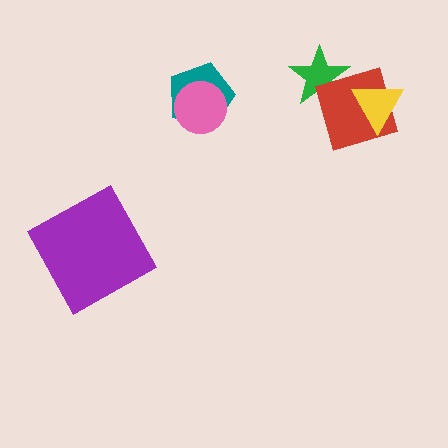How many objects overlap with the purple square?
0 objects overlap with the purple square.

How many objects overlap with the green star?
1 object overlaps with the green star.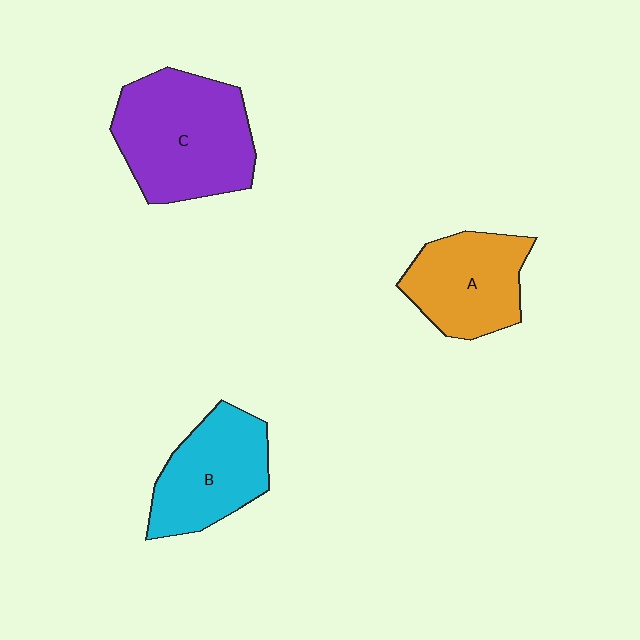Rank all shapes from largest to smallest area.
From largest to smallest: C (purple), B (cyan), A (orange).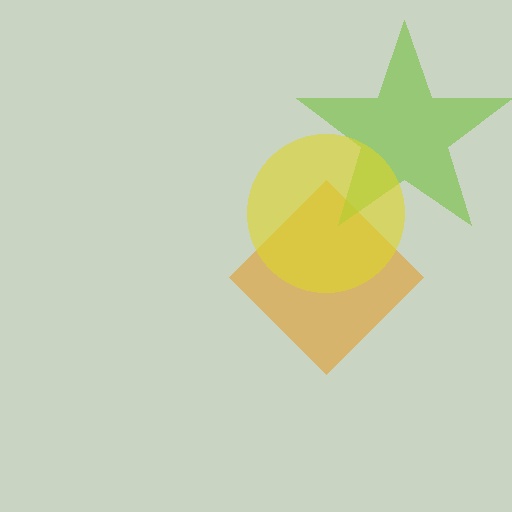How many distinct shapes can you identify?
There are 3 distinct shapes: an orange diamond, a lime star, a yellow circle.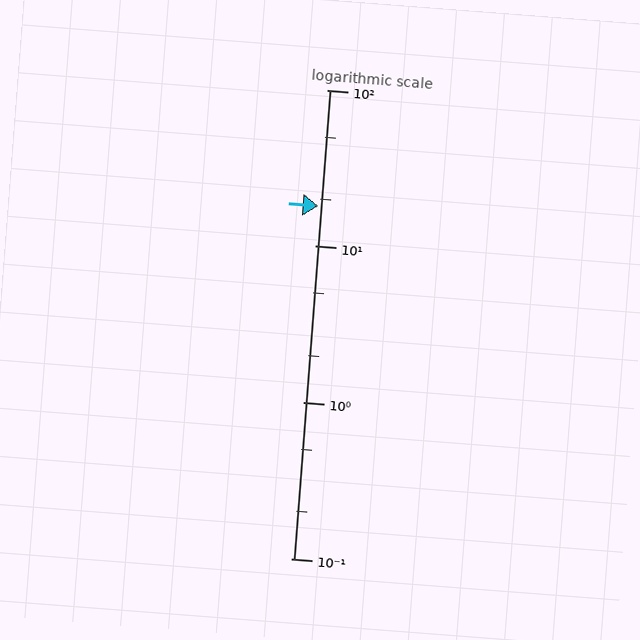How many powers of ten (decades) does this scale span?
The scale spans 3 decades, from 0.1 to 100.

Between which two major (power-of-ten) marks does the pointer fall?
The pointer is between 10 and 100.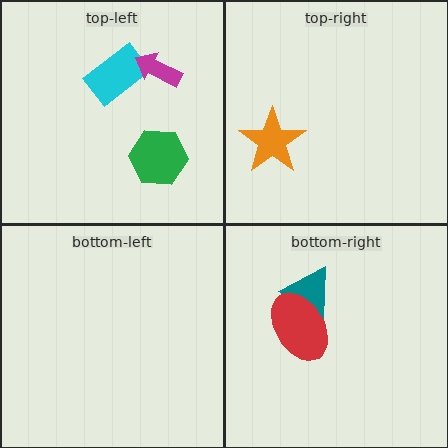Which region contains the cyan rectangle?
The top-left region.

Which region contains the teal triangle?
The bottom-right region.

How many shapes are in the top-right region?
1.